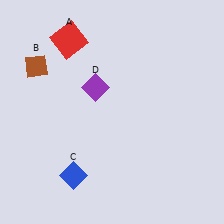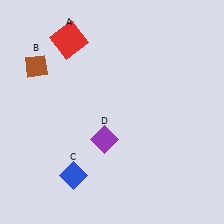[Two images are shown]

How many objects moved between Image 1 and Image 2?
1 object moved between the two images.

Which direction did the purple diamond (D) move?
The purple diamond (D) moved down.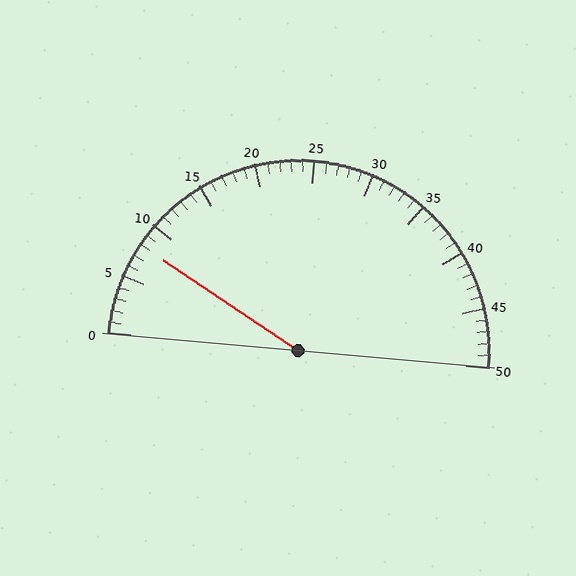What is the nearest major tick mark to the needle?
The nearest major tick mark is 10.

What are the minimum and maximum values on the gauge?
The gauge ranges from 0 to 50.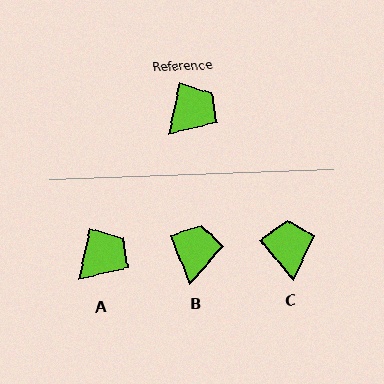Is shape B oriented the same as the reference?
No, it is off by about 34 degrees.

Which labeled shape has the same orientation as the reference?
A.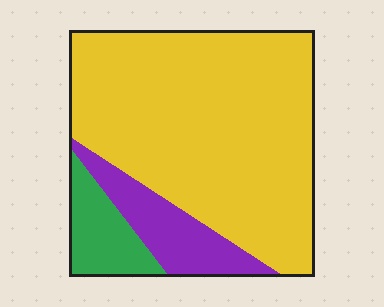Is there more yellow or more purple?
Yellow.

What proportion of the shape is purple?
Purple covers about 15% of the shape.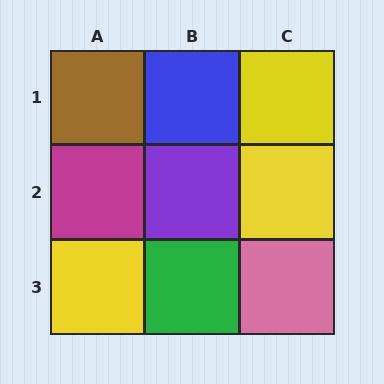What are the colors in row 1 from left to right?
Brown, blue, yellow.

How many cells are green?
1 cell is green.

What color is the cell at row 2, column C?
Yellow.